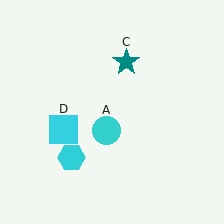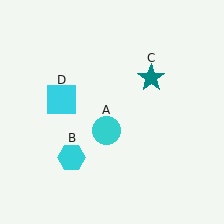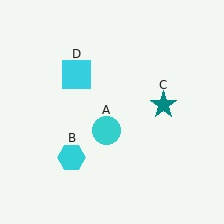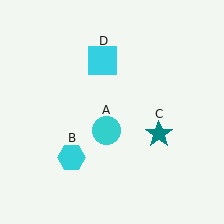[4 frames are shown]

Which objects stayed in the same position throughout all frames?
Cyan circle (object A) and cyan hexagon (object B) remained stationary.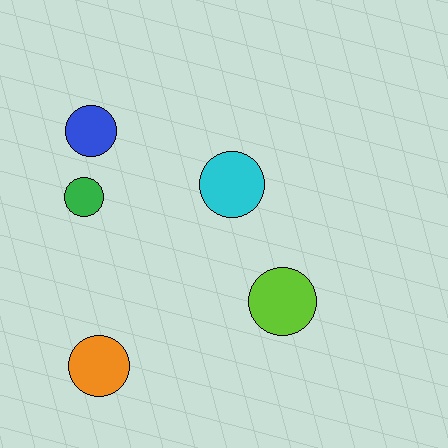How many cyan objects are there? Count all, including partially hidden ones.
There is 1 cyan object.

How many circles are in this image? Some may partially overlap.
There are 5 circles.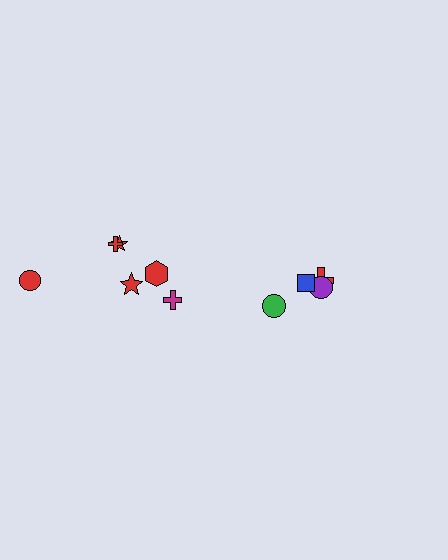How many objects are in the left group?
There are 6 objects.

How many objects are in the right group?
There are 4 objects.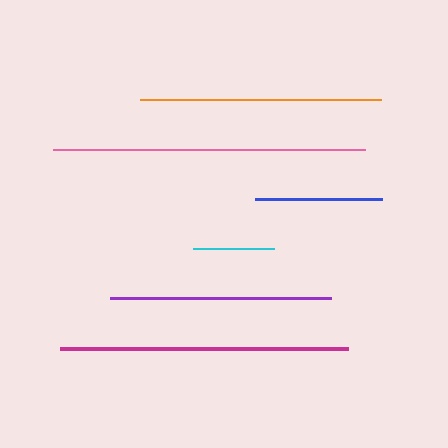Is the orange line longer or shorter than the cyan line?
The orange line is longer than the cyan line.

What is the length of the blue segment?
The blue segment is approximately 127 pixels long.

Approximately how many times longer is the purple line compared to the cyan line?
The purple line is approximately 2.7 times the length of the cyan line.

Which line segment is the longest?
The pink line is the longest at approximately 312 pixels.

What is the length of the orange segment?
The orange segment is approximately 241 pixels long.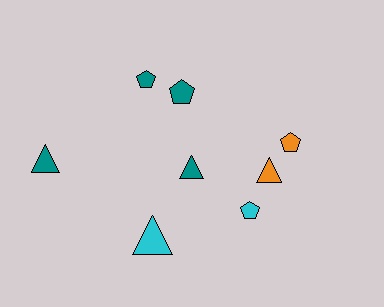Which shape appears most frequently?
Triangle, with 4 objects.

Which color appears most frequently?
Teal, with 4 objects.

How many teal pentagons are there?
There are 2 teal pentagons.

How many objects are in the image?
There are 8 objects.